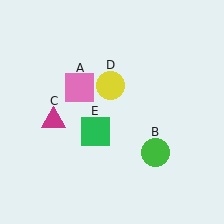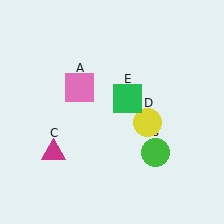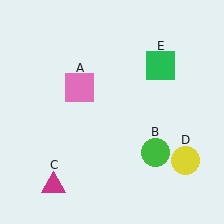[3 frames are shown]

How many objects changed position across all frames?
3 objects changed position: magenta triangle (object C), yellow circle (object D), green square (object E).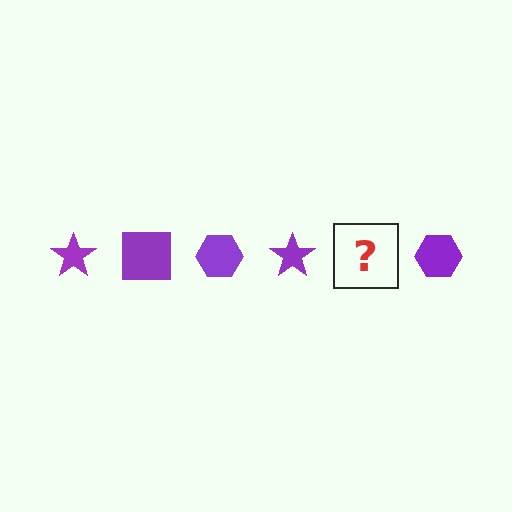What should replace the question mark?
The question mark should be replaced with a purple square.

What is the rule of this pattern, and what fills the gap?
The rule is that the pattern cycles through star, square, hexagon shapes in purple. The gap should be filled with a purple square.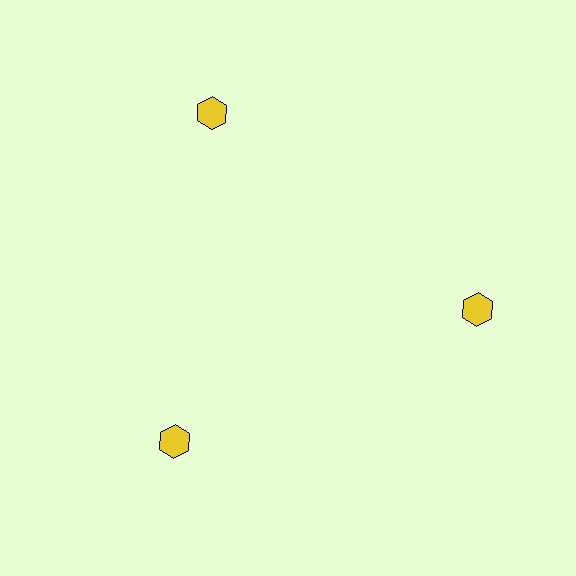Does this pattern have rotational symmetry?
Yes, this pattern has 3-fold rotational symmetry. It looks the same after rotating 120 degrees around the center.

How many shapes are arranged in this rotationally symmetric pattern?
There are 3 shapes, arranged in 3 groups of 1.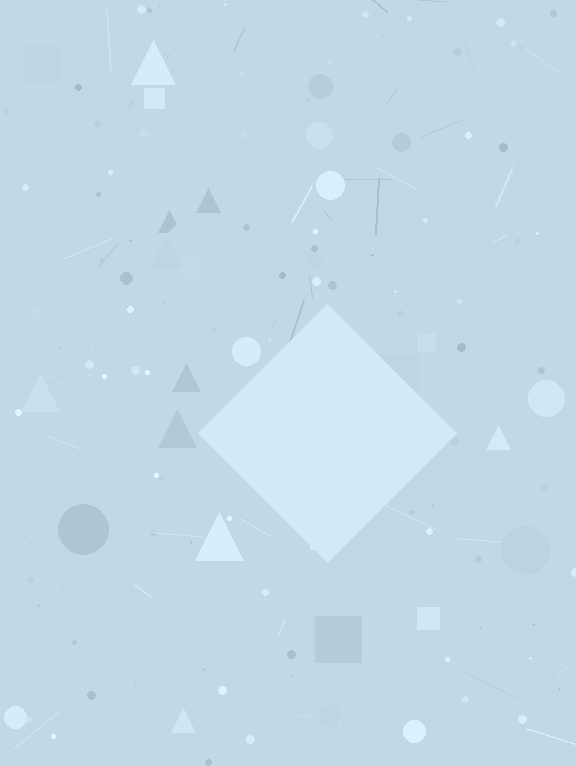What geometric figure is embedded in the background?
A diamond is embedded in the background.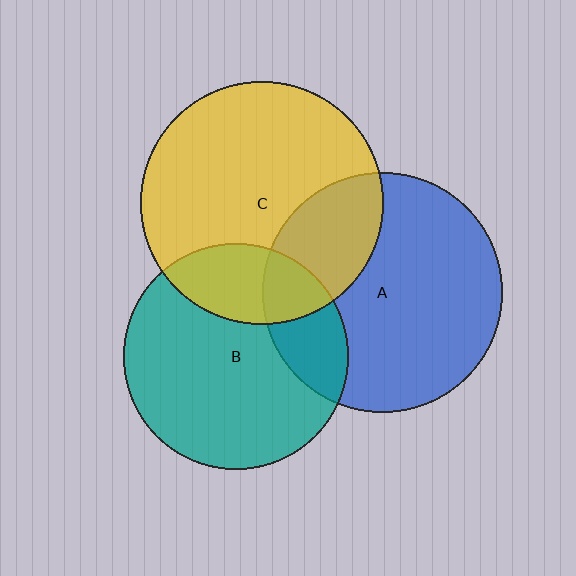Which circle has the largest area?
Circle C (yellow).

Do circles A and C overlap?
Yes.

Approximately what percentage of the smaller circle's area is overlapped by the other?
Approximately 25%.